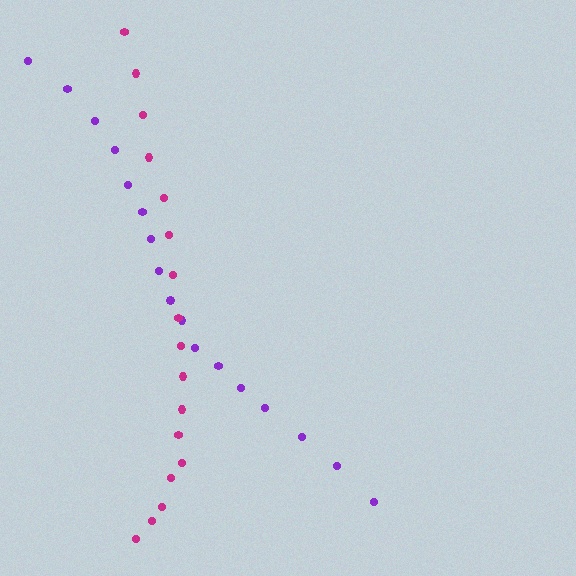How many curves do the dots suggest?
There are 2 distinct paths.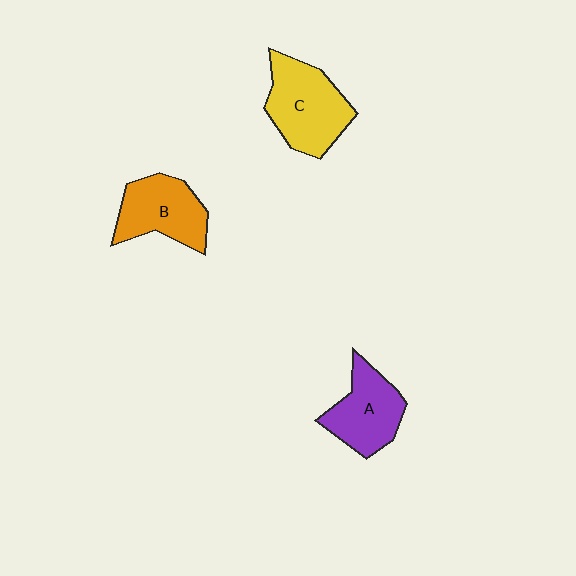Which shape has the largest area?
Shape C (yellow).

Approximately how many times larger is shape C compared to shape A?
Approximately 1.2 times.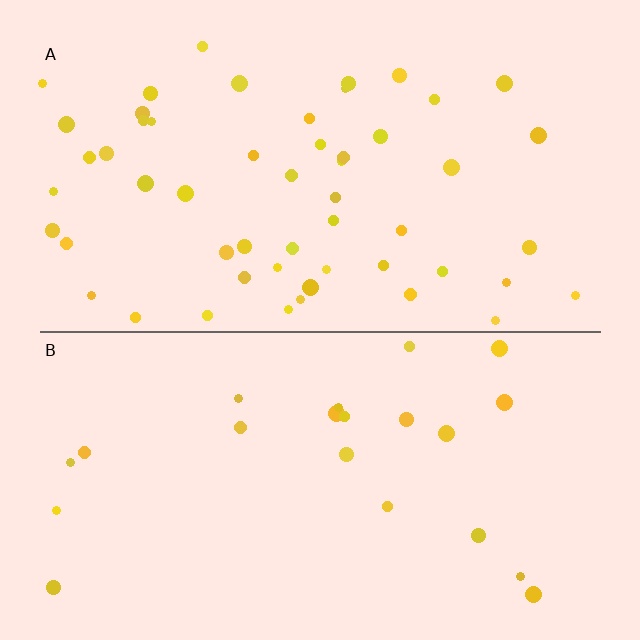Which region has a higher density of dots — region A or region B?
A (the top).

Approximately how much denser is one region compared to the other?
Approximately 2.5× — region A over region B.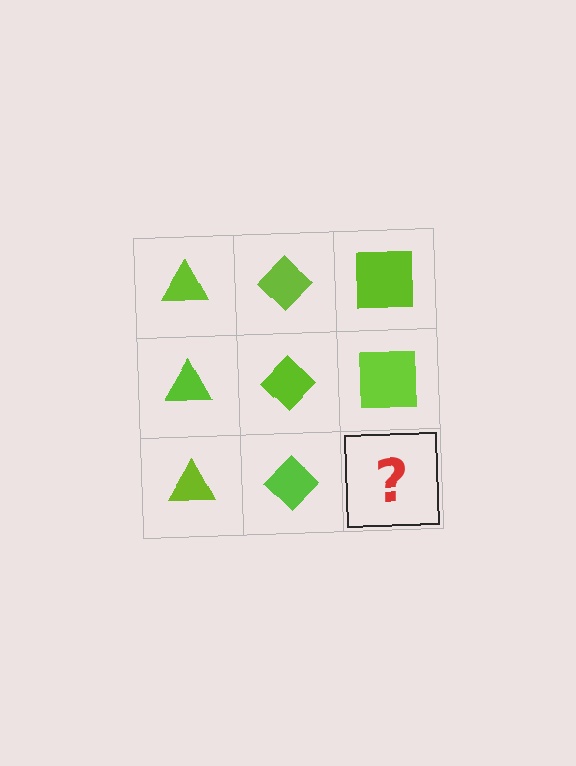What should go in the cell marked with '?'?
The missing cell should contain a lime square.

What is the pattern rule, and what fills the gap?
The rule is that each column has a consistent shape. The gap should be filled with a lime square.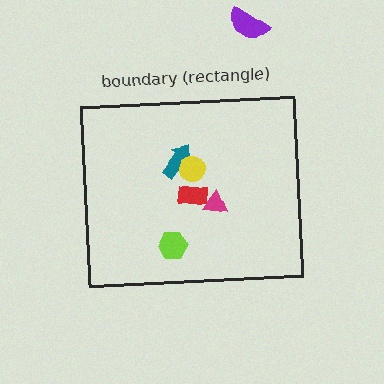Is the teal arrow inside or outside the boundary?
Inside.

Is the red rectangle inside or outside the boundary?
Inside.